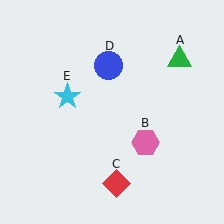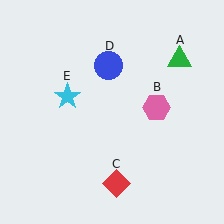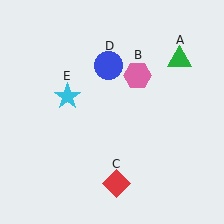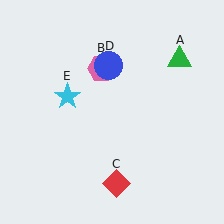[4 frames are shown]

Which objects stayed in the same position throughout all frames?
Green triangle (object A) and red diamond (object C) and blue circle (object D) and cyan star (object E) remained stationary.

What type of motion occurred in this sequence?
The pink hexagon (object B) rotated counterclockwise around the center of the scene.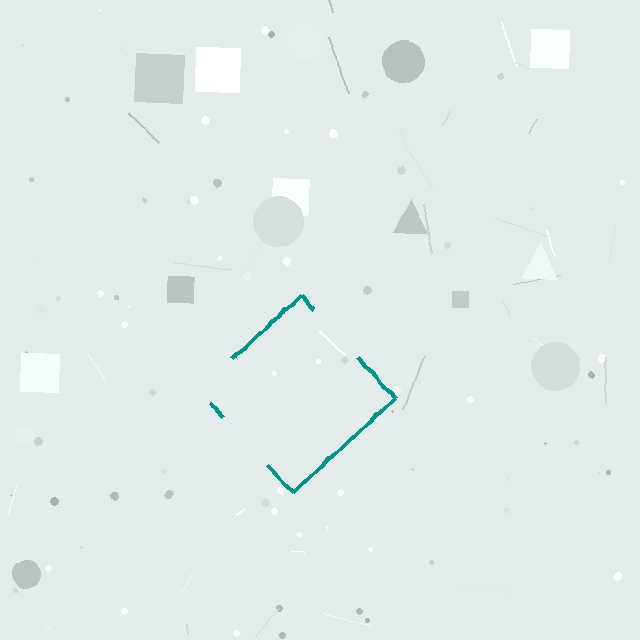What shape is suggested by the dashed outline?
The dashed outline suggests a diamond.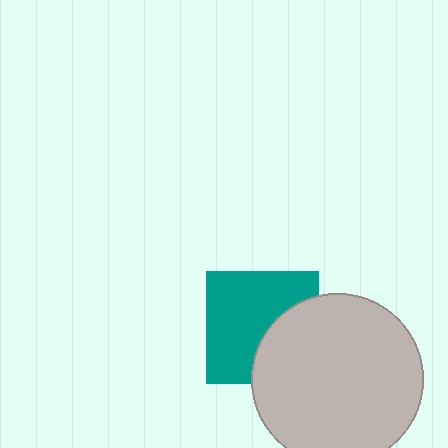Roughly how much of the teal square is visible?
About half of it is visible (roughly 64%).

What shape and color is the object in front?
The object in front is a light gray circle.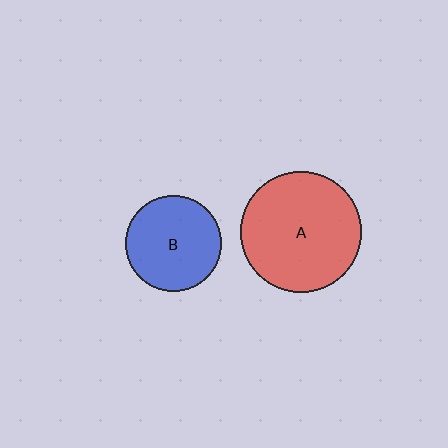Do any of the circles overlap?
No, none of the circles overlap.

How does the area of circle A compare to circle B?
Approximately 1.6 times.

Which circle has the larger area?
Circle A (red).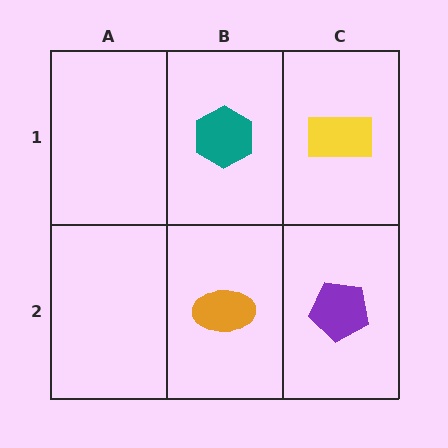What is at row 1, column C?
A yellow rectangle.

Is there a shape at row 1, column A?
No, that cell is empty.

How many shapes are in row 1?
2 shapes.